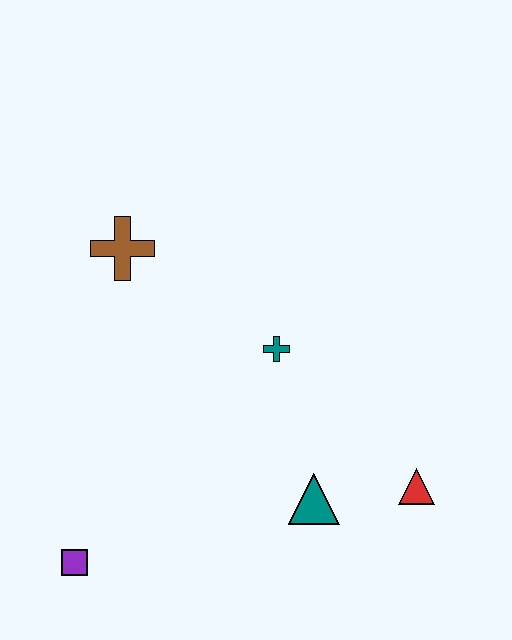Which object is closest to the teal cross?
The teal triangle is closest to the teal cross.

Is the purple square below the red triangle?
Yes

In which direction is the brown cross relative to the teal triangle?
The brown cross is above the teal triangle.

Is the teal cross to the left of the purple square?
No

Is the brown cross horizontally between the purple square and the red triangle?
Yes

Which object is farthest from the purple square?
The red triangle is farthest from the purple square.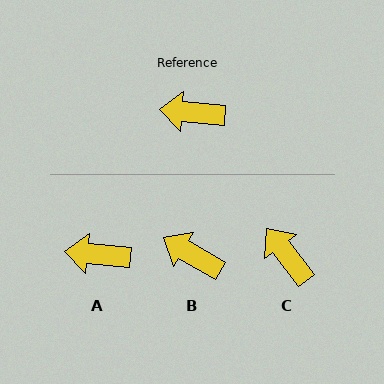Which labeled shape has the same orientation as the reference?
A.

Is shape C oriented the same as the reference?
No, it is off by about 48 degrees.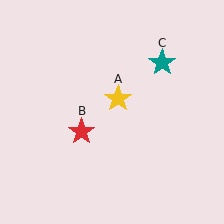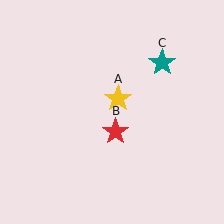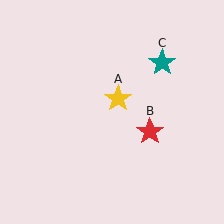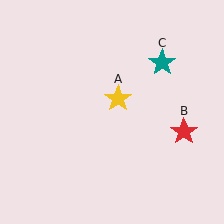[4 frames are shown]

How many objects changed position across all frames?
1 object changed position: red star (object B).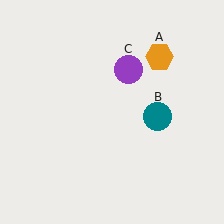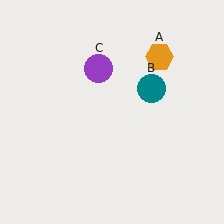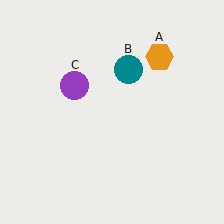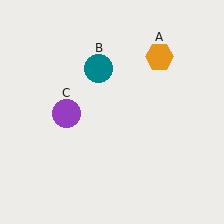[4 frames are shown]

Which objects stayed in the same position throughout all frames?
Orange hexagon (object A) remained stationary.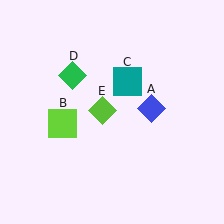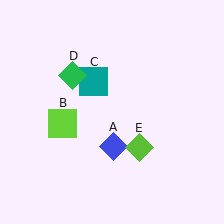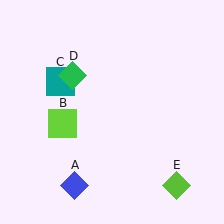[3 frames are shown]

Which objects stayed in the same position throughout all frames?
Lime square (object B) and green diamond (object D) remained stationary.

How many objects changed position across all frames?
3 objects changed position: blue diamond (object A), teal square (object C), lime diamond (object E).